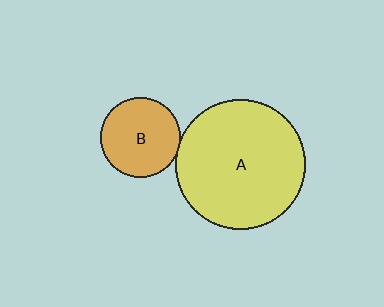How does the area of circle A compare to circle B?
Approximately 2.7 times.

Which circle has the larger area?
Circle A (yellow).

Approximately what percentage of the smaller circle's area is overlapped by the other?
Approximately 5%.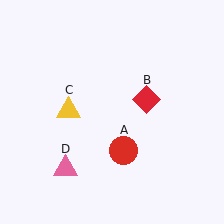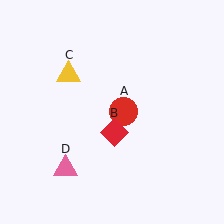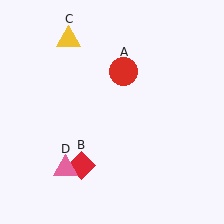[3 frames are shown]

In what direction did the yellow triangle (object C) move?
The yellow triangle (object C) moved up.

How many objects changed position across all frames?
3 objects changed position: red circle (object A), red diamond (object B), yellow triangle (object C).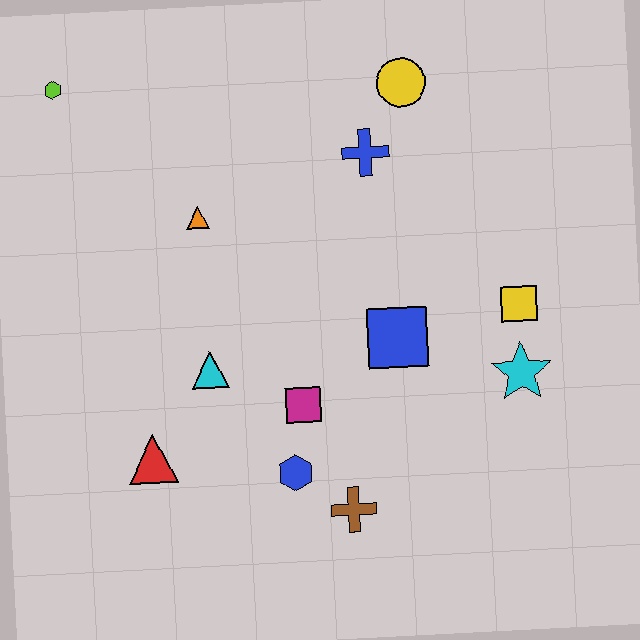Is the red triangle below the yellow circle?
Yes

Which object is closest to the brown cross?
The blue hexagon is closest to the brown cross.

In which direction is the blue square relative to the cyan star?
The blue square is to the left of the cyan star.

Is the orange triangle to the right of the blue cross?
No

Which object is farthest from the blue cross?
The red triangle is farthest from the blue cross.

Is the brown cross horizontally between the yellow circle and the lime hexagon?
Yes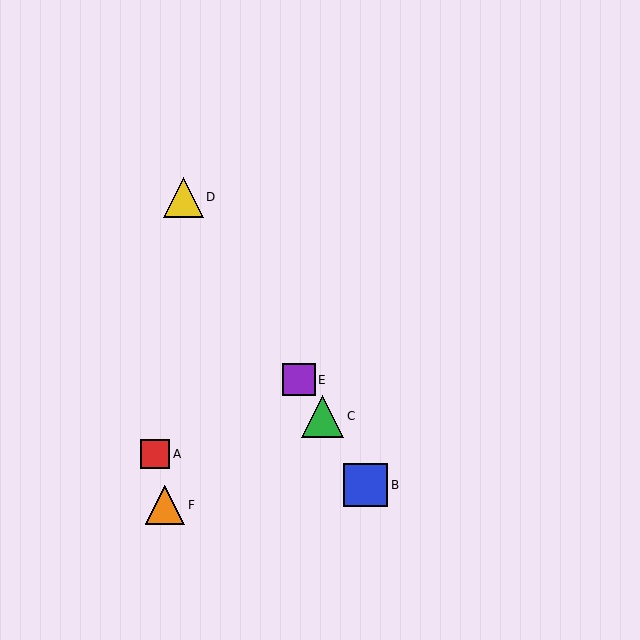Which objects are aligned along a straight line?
Objects B, C, D, E are aligned along a straight line.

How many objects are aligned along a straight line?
4 objects (B, C, D, E) are aligned along a straight line.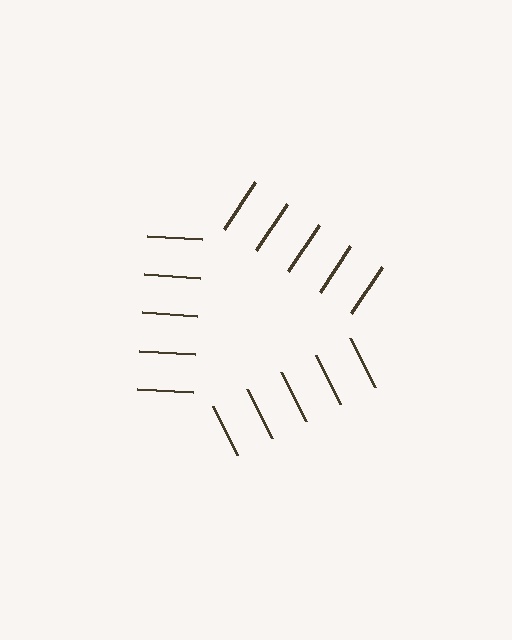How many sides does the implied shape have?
3 sides — the line-ends trace a triangle.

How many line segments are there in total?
15 — 5 along each of the 3 edges.